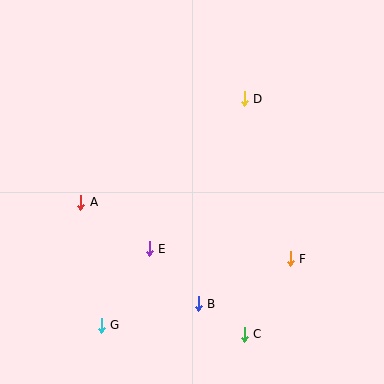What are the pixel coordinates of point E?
Point E is at (149, 249).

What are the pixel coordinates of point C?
Point C is at (244, 334).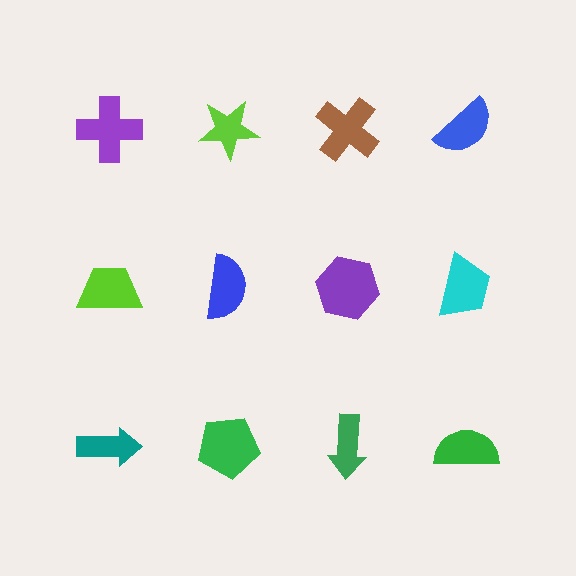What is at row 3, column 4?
A green semicircle.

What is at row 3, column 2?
A green pentagon.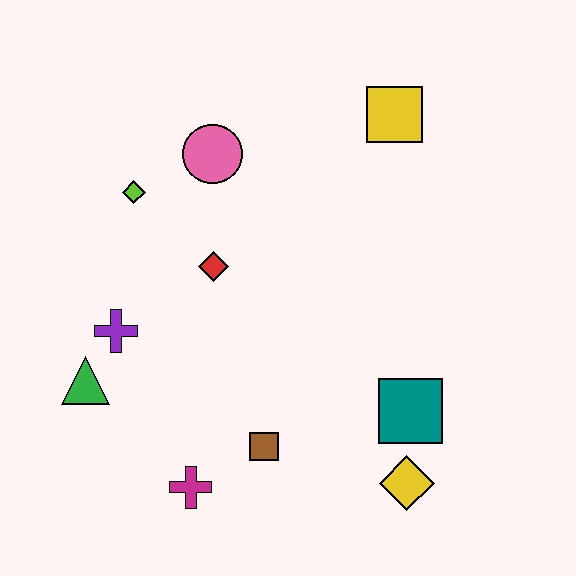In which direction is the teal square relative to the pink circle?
The teal square is below the pink circle.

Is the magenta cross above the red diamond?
No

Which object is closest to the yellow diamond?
The teal square is closest to the yellow diamond.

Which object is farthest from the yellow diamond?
The lime diamond is farthest from the yellow diamond.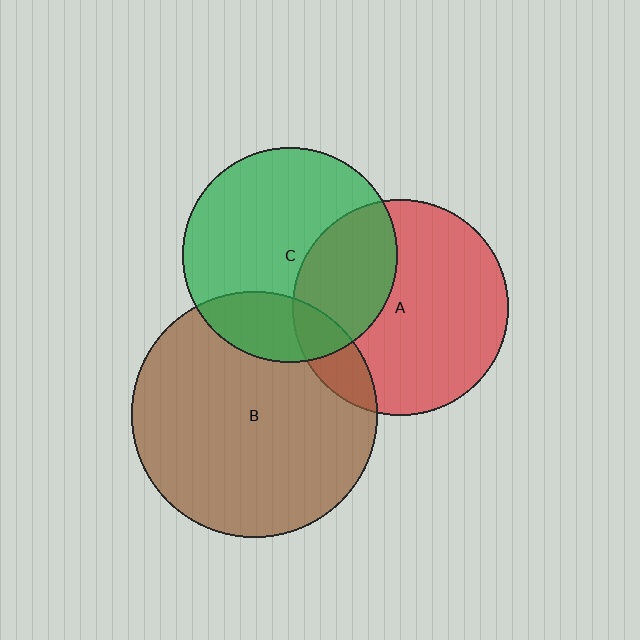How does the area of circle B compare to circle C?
Approximately 1.3 times.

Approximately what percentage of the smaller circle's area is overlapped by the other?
Approximately 15%.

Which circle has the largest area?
Circle B (brown).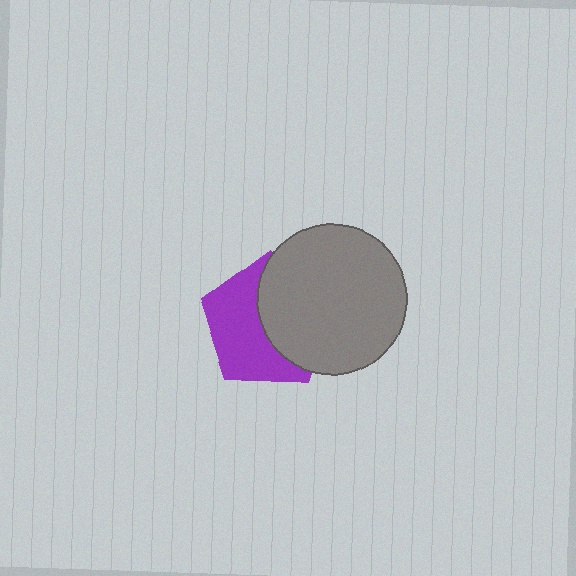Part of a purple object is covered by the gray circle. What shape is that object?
It is a pentagon.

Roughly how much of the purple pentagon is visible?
About half of it is visible (roughly 52%).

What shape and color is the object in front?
The object in front is a gray circle.